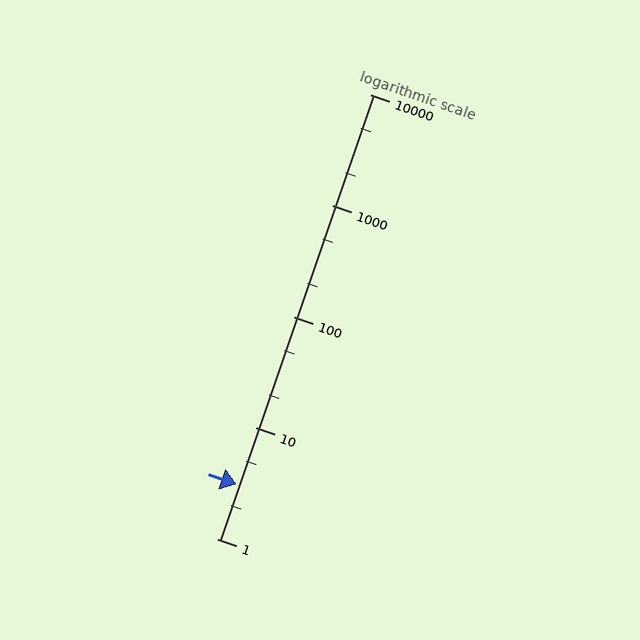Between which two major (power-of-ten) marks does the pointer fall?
The pointer is between 1 and 10.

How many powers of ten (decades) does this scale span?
The scale spans 4 decades, from 1 to 10000.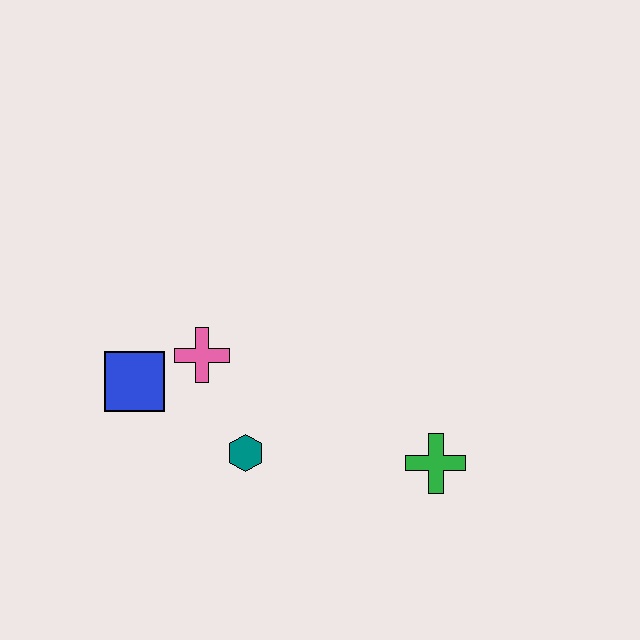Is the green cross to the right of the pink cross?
Yes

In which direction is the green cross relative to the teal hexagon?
The green cross is to the right of the teal hexagon.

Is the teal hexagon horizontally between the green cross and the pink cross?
Yes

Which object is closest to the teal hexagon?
The pink cross is closest to the teal hexagon.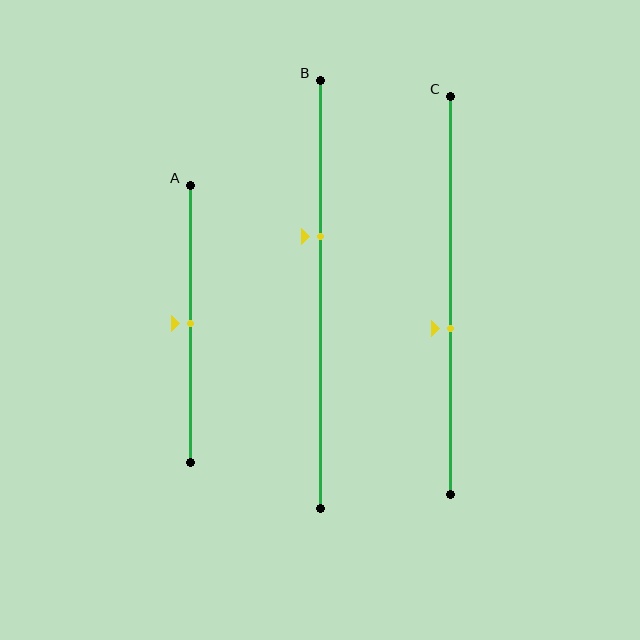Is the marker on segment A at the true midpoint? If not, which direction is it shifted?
Yes, the marker on segment A is at the true midpoint.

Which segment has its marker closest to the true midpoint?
Segment A has its marker closest to the true midpoint.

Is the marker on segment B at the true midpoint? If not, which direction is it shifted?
No, the marker on segment B is shifted upward by about 14% of the segment length.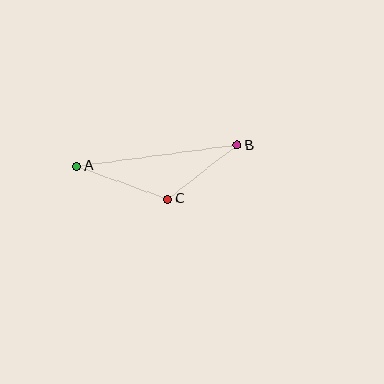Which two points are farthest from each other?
Points A and B are farthest from each other.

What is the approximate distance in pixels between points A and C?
The distance between A and C is approximately 97 pixels.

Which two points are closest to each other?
Points B and C are closest to each other.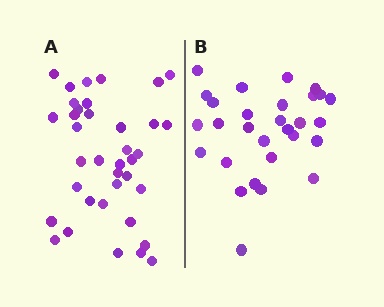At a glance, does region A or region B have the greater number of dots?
Region A (the left region) has more dots.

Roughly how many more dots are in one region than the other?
Region A has roughly 8 or so more dots than region B.